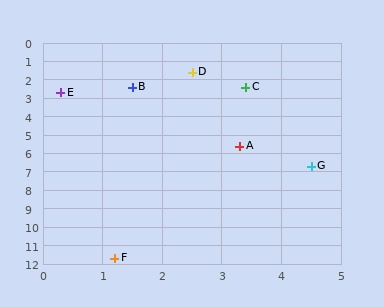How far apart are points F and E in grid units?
Points F and E are about 9.0 grid units apart.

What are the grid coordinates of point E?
Point E is at approximately (0.3, 2.7).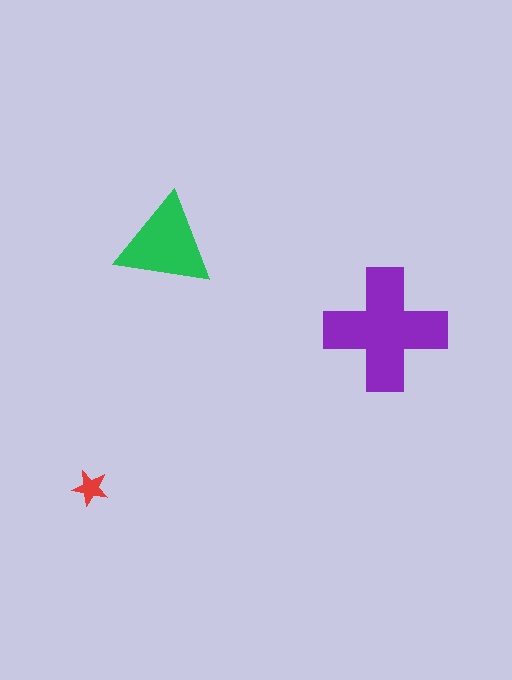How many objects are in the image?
There are 3 objects in the image.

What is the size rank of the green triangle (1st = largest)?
2nd.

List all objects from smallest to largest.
The red star, the green triangle, the purple cross.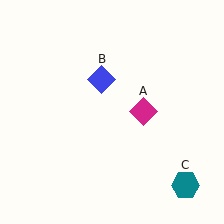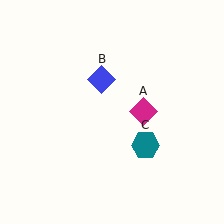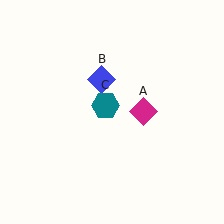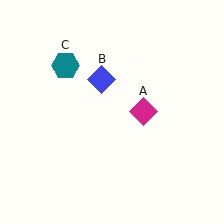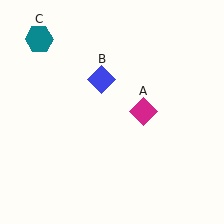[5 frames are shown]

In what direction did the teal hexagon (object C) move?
The teal hexagon (object C) moved up and to the left.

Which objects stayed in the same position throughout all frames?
Magenta diamond (object A) and blue diamond (object B) remained stationary.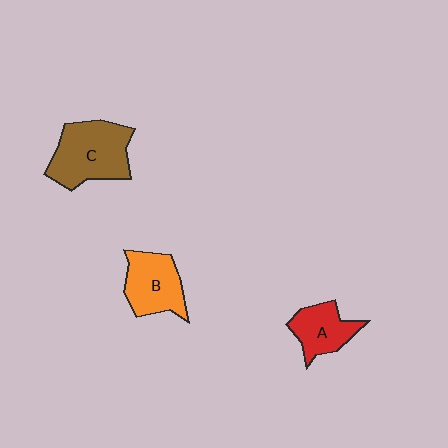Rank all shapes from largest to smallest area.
From largest to smallest: C (brown), B (orange), A (red).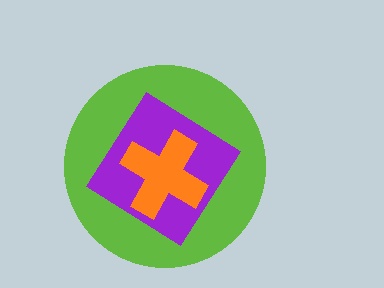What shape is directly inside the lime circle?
The purple diamond.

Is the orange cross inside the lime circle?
Yes.